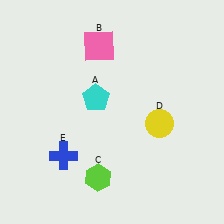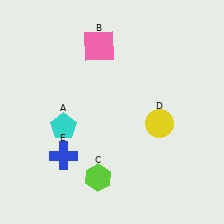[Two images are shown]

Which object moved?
The cyan pentagon (A) moved left.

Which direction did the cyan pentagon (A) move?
The cyan pentagon (A) moved left.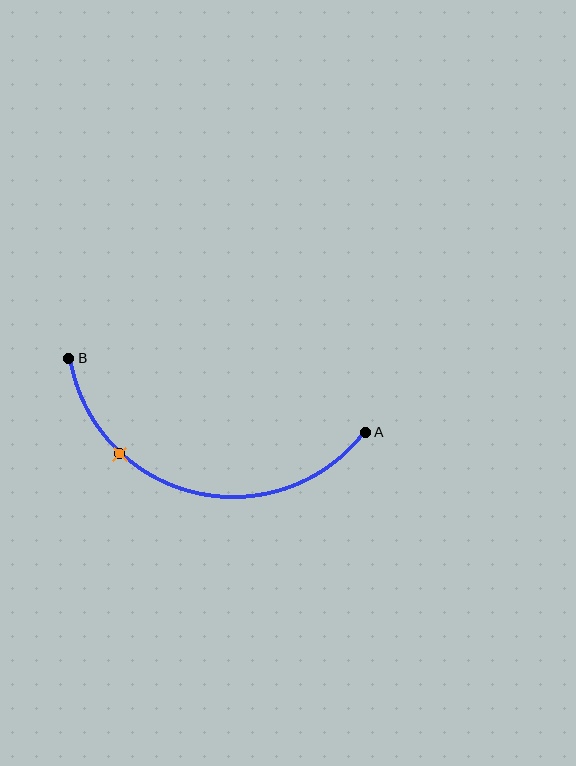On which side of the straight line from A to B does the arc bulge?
The arc bulges below the straight line connecting A and B.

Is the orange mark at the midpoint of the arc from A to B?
No. The orange mark lies on the arc but is closer to endpoint B. The arc midpoint would be at the point on the curve equidistant along the arc from both A and B.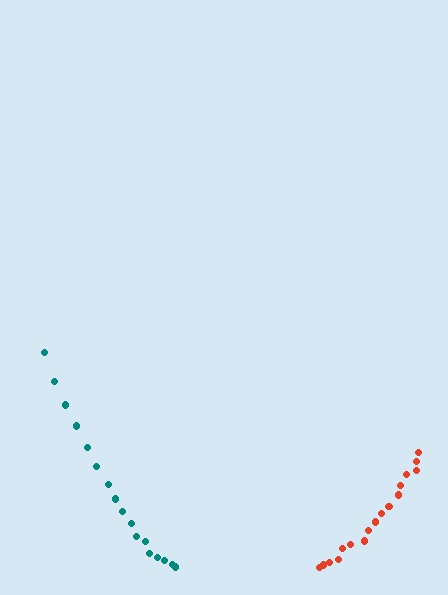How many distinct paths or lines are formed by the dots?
There are 2 distinct paths.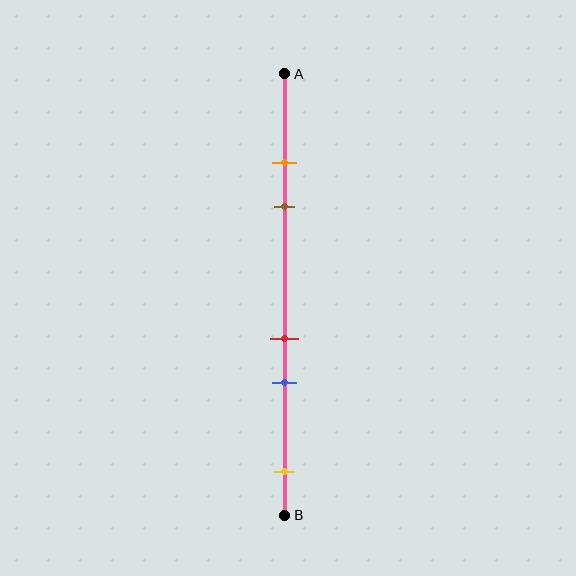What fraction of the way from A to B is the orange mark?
The orange mark is approximately 20% (0.2) of the way from A to B.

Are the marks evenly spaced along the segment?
No, the marks are not evenly spaced.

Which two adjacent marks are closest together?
The orange and brown marks are the closest adjacent pair.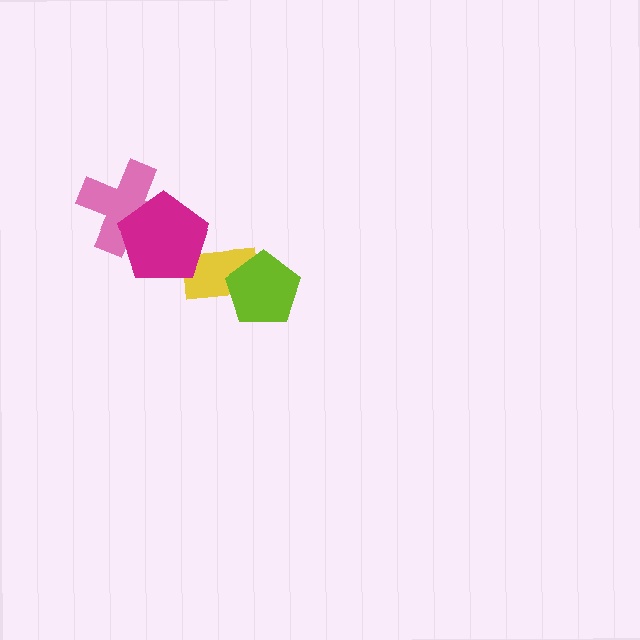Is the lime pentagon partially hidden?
No, no other shape covers it.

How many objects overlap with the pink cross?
1 object overlaps with the pink cross.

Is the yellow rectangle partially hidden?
Yes, it is partially covered by another shape.